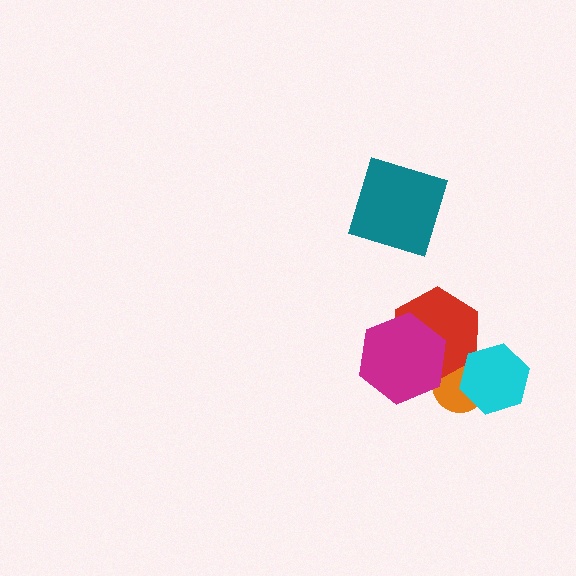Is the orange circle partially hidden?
Yes, it is partially covered by another shape.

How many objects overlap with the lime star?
3 objects overlap with the lime star.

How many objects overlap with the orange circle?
4 objects overlap with the orange circle.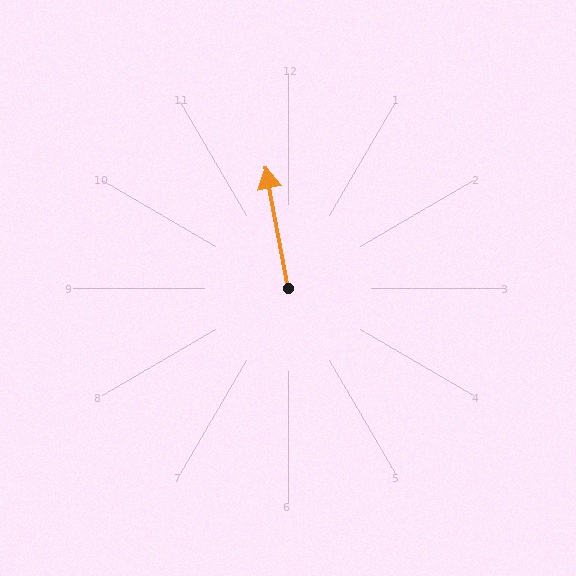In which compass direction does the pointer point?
North.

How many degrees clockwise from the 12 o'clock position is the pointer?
Approximately 349 degrees.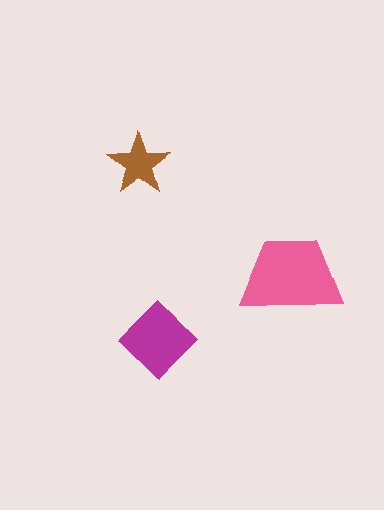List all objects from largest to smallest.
The pink trapezoid, the magenta diamond, the brown star.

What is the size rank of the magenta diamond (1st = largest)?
2nd.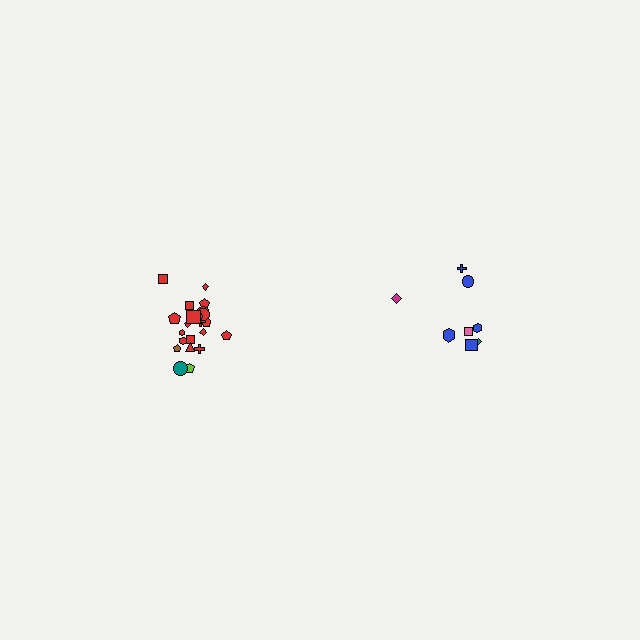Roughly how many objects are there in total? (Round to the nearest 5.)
Roughly 30 objects in total.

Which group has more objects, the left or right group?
The left group.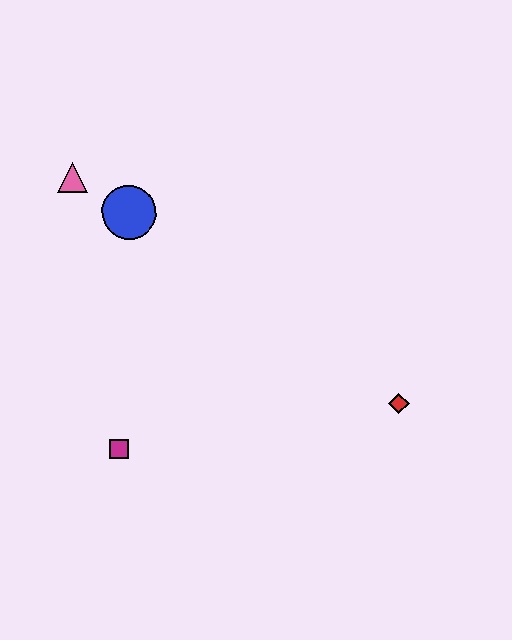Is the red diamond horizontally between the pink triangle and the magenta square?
No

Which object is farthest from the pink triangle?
The red diamond is farthest from the pink triangle.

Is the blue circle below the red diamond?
No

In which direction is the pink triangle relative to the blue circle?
The pink triangle is to the left of the blue circle.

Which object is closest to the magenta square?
The blue circle is closest to the magenta square.